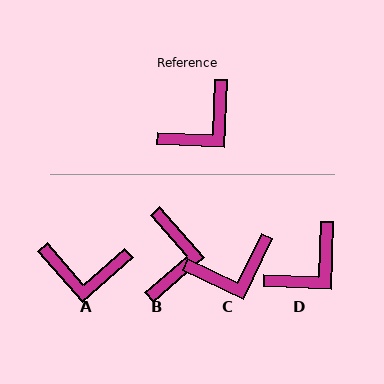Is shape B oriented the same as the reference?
No, it is off by about 43 degrees.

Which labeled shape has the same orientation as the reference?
D.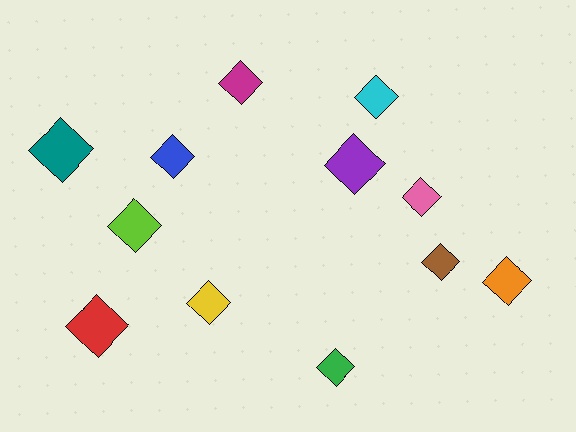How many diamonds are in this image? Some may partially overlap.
There are 12 diamonds.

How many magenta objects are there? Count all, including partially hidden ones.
There is 1 magenta object.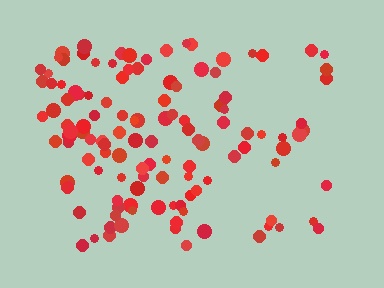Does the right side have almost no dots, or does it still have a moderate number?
Still a moderate number, just noticeably fewer than the left.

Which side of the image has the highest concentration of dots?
The left.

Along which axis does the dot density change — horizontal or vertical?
Horizontal.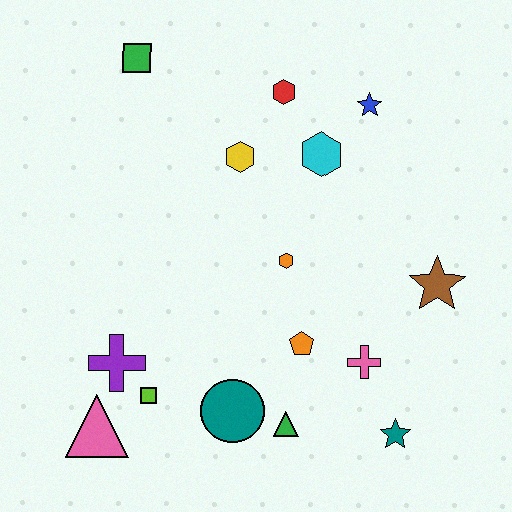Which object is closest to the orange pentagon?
The pink cross is closest to the orange pentagon.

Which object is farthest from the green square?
The teal star is farthest from the green square.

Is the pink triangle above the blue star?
No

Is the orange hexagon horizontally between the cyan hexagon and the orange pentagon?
No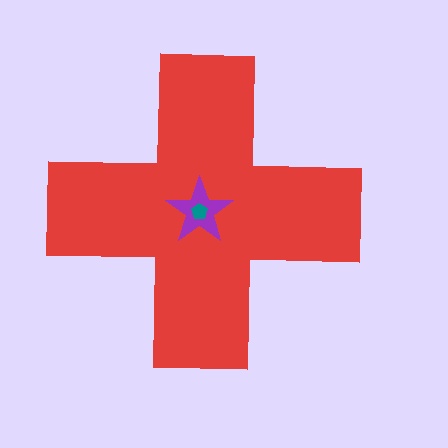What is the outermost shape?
The red cross.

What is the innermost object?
The teal pentagon.